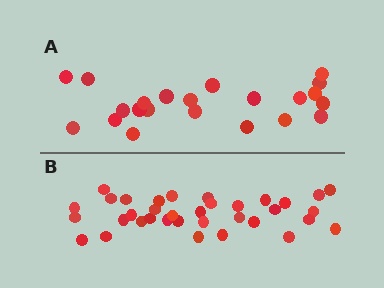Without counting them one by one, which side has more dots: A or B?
Region B (the bottom region) has more dots.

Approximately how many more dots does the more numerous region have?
Region B has approximately 15 more dots than region A.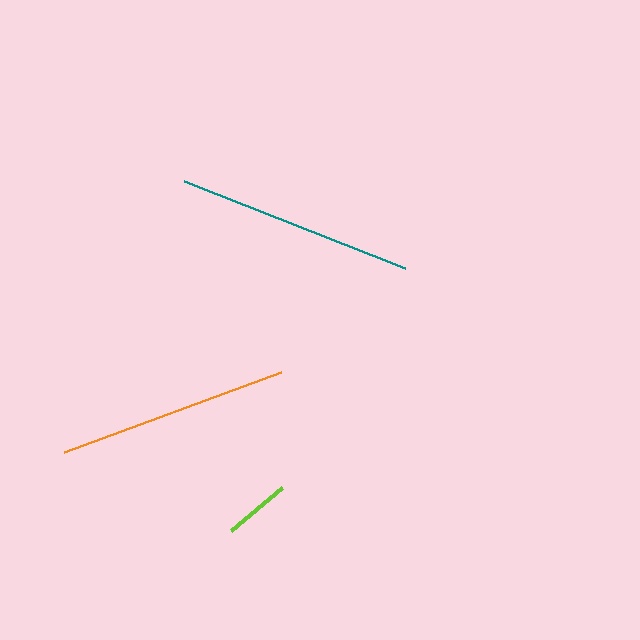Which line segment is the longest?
The teal line is the longest at approximately 238 pixels.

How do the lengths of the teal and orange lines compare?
The teal and orange lines are approximately the same length.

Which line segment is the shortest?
The lime line is the shortest at approximately 67 pixels.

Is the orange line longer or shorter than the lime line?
The orange line is longer than the lime line.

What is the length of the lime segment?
The lime segment is approximately 67 pixels long.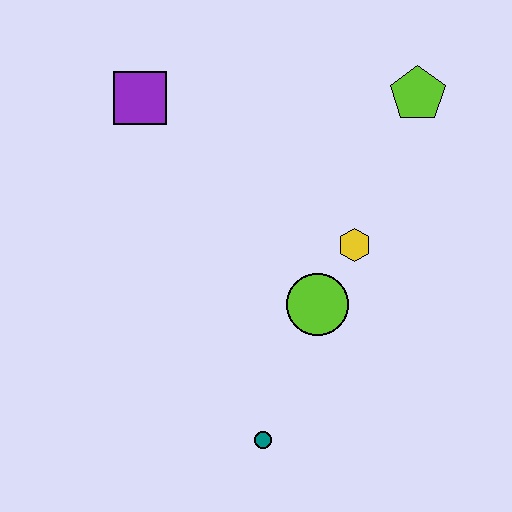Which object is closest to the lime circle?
The yellow hexagon is closest to the lime circle.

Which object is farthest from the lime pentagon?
The teal circle is farthest from the lime pentagon.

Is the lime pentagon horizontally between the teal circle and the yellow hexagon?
No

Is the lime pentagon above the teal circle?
Yes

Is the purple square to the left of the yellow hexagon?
Yes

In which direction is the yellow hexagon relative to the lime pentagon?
The yellow hexagon is below the lime pentagon.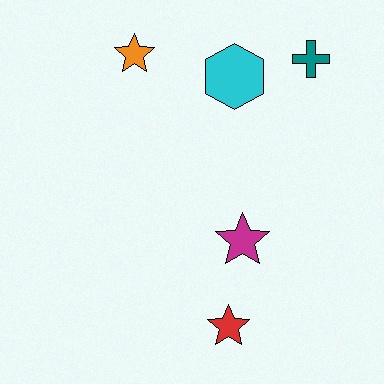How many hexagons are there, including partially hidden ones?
There is 1 hexagon.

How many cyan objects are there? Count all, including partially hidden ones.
There is 1 cyan object.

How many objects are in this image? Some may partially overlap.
There are 5 objects.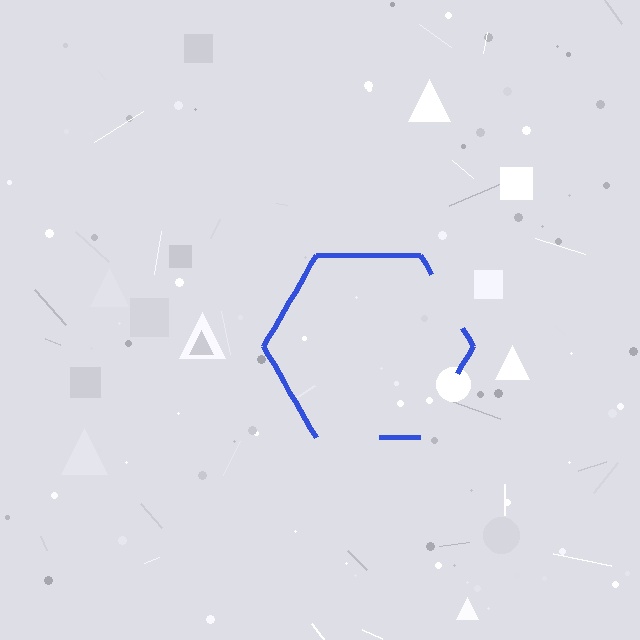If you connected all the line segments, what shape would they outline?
They would outline a hexagon.